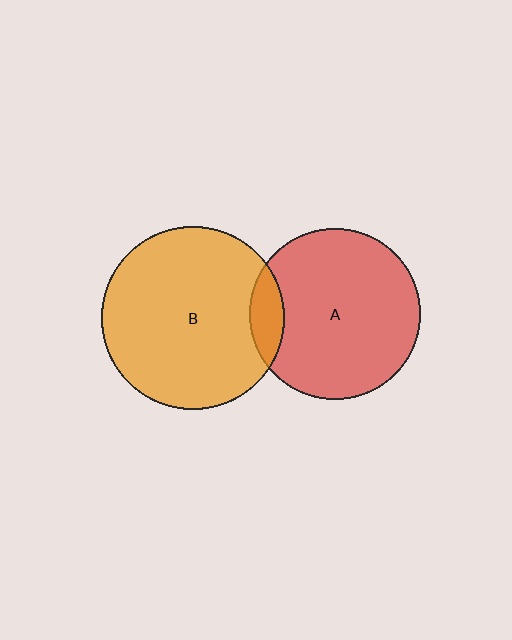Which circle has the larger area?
Circle B (orange).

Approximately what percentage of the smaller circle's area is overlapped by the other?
Approximately 10%.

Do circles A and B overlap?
Yes.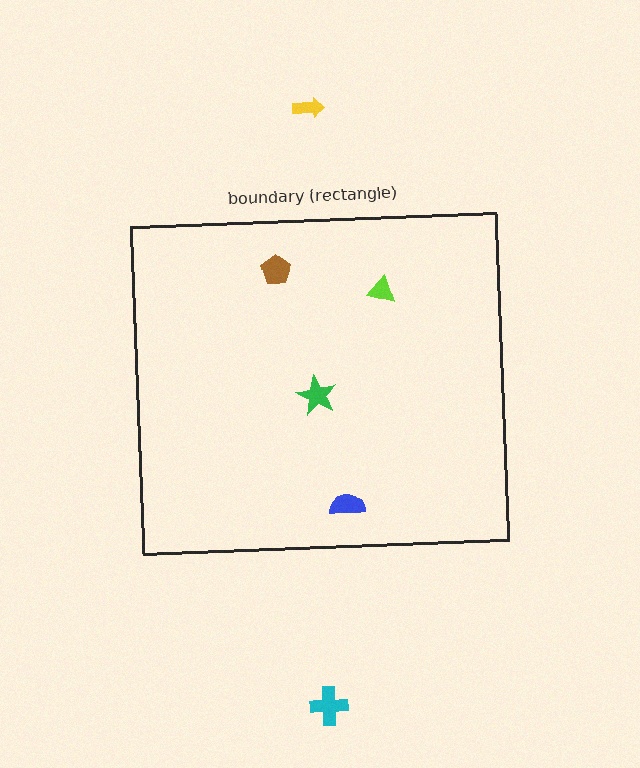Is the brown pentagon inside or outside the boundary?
Inside.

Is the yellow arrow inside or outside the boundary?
Outside.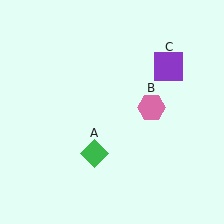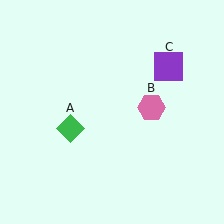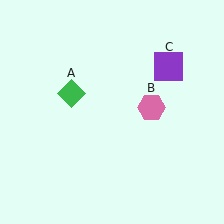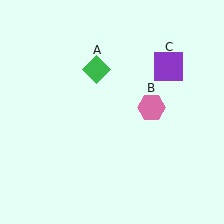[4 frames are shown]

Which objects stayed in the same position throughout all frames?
Pink hexagon (object B) and purple square (object C) remained stationary.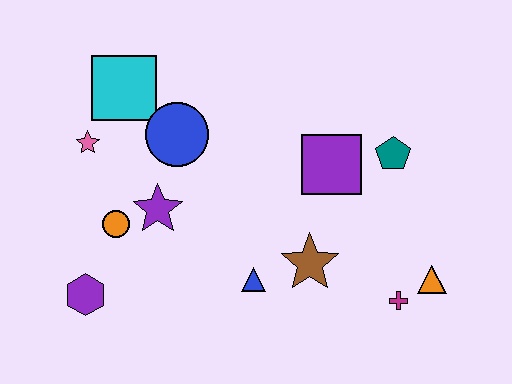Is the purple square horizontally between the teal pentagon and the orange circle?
Yes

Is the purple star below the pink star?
Yes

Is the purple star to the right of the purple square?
No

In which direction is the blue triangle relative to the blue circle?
The blue triangle is below the blue circle.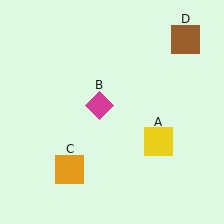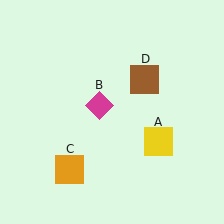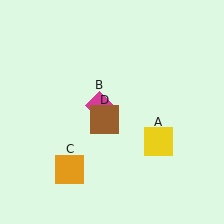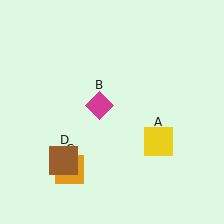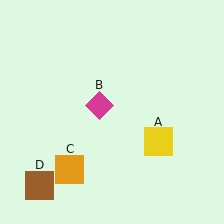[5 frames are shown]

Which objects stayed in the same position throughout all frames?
Yellow square (object A) and magenta diamond (object B) and orange square (object C) remained stationary.